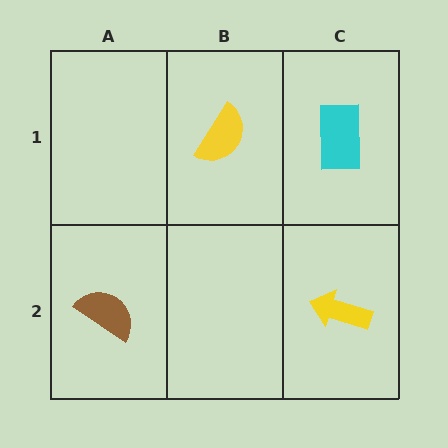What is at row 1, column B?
A yellow semicircle.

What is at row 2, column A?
A brown semicircle.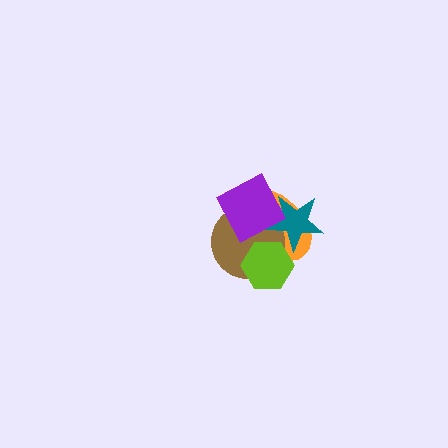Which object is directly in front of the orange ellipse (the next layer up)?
The brown circle is directly in front of the orange ellipse.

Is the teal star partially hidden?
Yes, it is partially covered by another shape.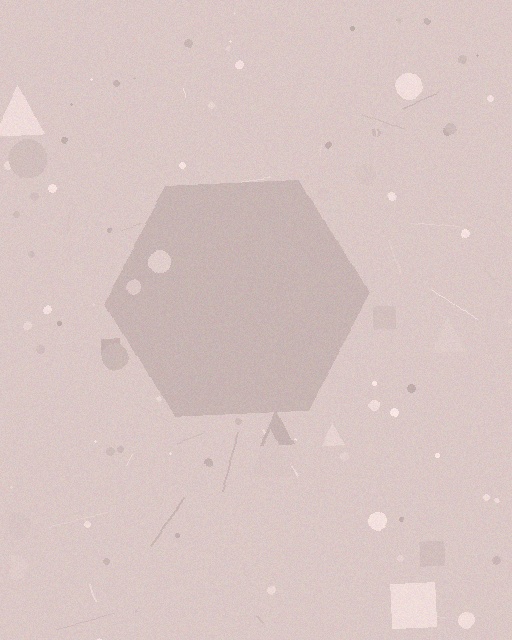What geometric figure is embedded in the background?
A hexagon is embedded in the background.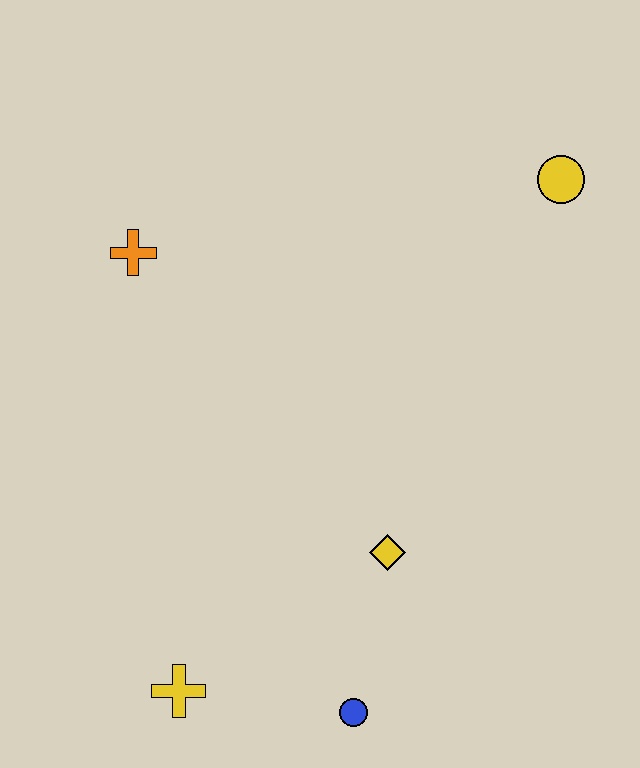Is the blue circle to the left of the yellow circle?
Yes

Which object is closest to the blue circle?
The yellow diamond is closest to the blue circle.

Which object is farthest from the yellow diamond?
The yellow circle is farthest from the yellow diamond.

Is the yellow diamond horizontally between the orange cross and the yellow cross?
No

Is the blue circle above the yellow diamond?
No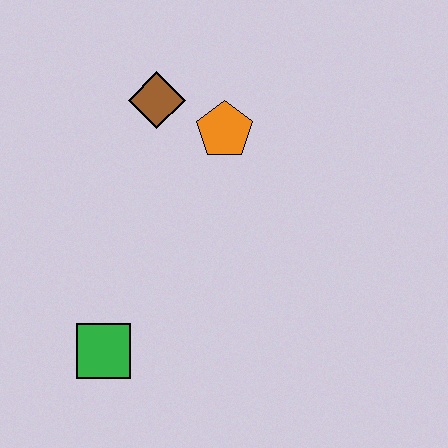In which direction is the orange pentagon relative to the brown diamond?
The orange pentagon is to the right of the brown diamond.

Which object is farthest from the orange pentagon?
The green square is farthest from the orange pentagon.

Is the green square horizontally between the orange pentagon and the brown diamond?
No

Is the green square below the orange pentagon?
Yes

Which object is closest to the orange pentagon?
The brown diamond is closest to the orange pentagon.